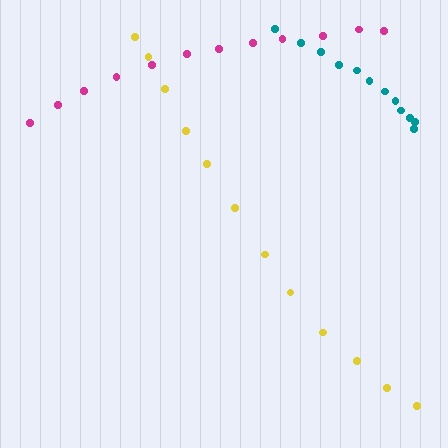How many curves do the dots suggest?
There are 3 distinct paths.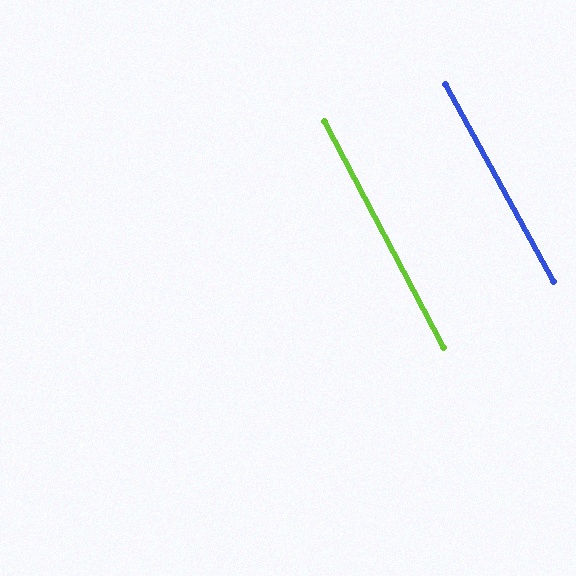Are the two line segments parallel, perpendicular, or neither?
Parallel — their directions differ by only 1.0°.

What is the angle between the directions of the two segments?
Approximately 1 degree.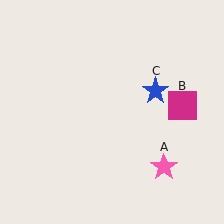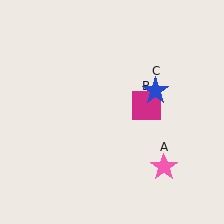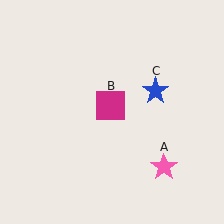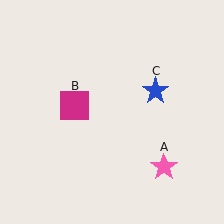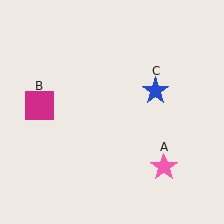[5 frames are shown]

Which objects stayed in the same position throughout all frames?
Pink star (object A) and blue star (object C) remained stationary.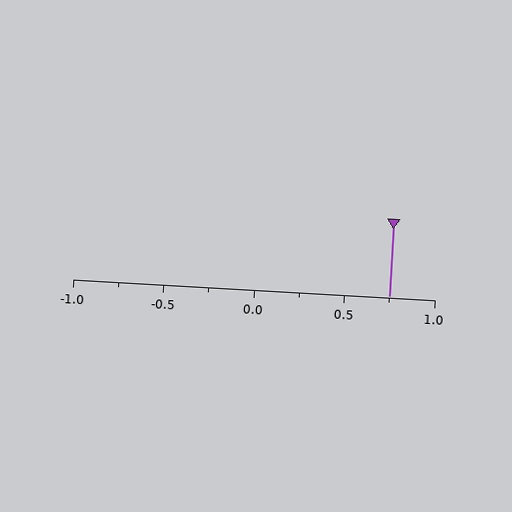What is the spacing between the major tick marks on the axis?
The major ticks are spaced 0.5 apart.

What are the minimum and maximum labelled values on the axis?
The axis runs from -1.0 to 1.0.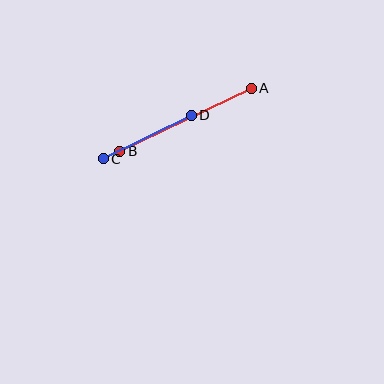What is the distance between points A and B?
The distance is approximately 146 pixels.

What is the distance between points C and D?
The distance is approximately 99 pixels.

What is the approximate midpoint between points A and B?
The midpoint is at approximately (186, 120) pixels.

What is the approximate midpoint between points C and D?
The midpoint is at approximately (147, 137) pixels.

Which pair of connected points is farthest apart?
Points A and B are farthest apart.